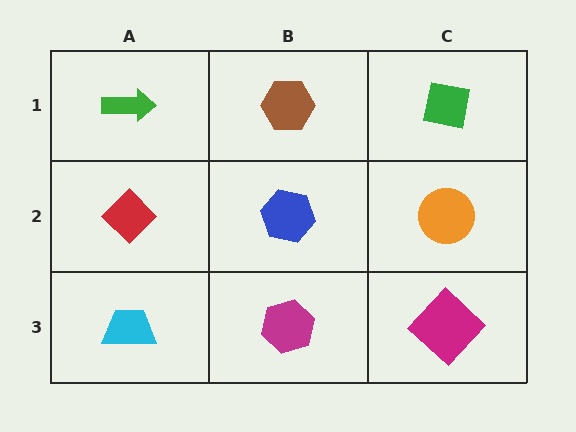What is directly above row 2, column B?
A brown hexagon.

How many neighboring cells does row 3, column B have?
3.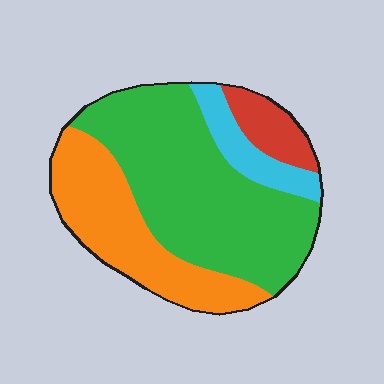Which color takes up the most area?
Green, at roughly 50%.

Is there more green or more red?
Green.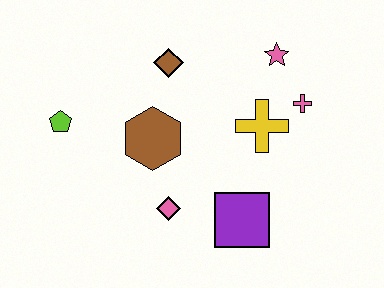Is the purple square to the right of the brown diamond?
Yes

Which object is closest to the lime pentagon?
The brown hexagon is closest to the lime pentagon.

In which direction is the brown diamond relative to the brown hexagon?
The brown diamond is above the brown hexagon.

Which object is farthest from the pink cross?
The lime pentagon is farthest from the pink cross.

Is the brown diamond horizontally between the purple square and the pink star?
No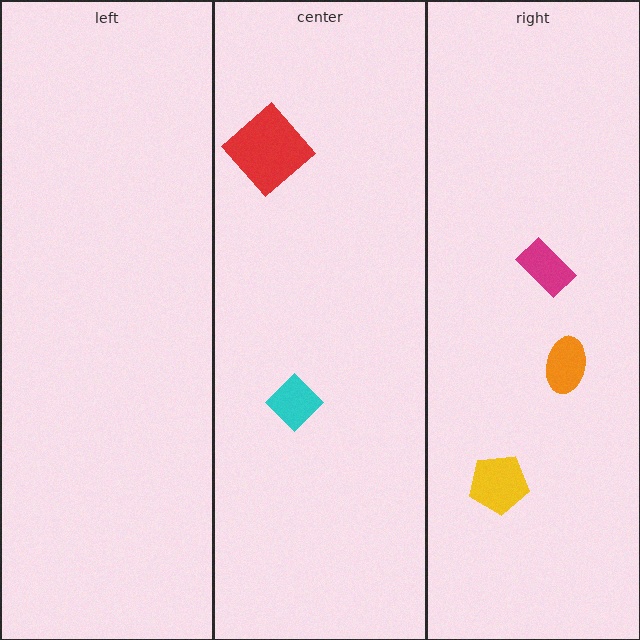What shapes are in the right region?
The yellow pentagon, the magenta rectangle, the orange ellipse.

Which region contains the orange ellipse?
The right region.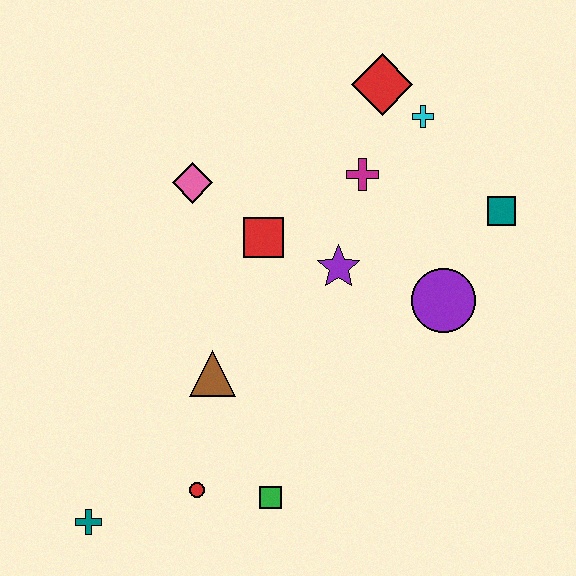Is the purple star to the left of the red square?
No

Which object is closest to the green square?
The red circle is closest to the green square.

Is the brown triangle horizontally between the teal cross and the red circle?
No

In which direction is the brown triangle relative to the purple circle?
The brown triangle is to the left of the purple circle.